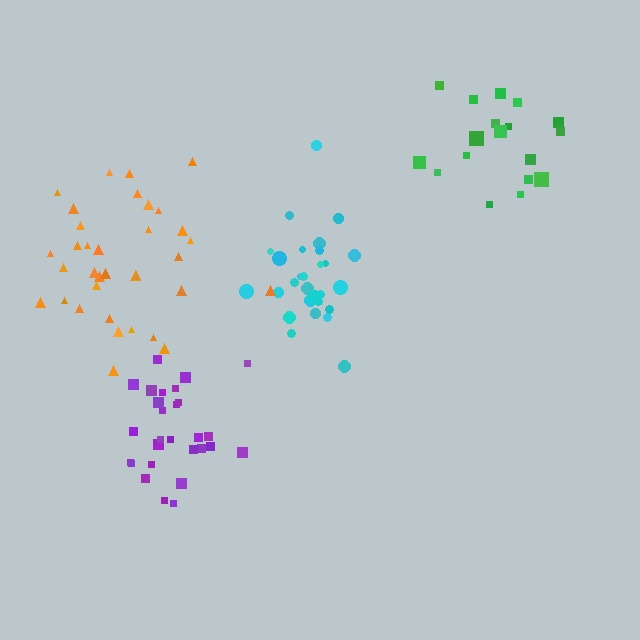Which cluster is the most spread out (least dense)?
Green.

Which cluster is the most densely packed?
Cyan.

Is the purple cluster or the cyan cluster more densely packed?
Cyan.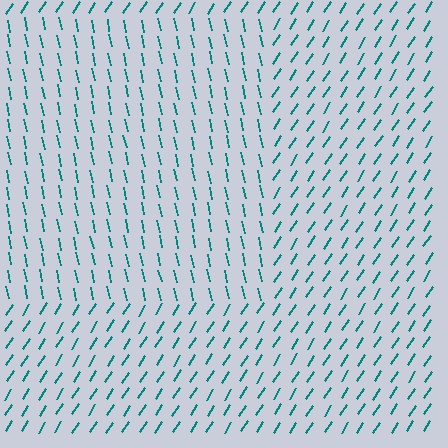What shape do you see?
I see a rectangle.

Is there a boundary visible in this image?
Yes, there is a texture boundary formed by a change in line orientation.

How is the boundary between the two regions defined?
The boundary is defined purely by a change in line orientation (approximately 45 degrees difference). All lines are the same color and thickness.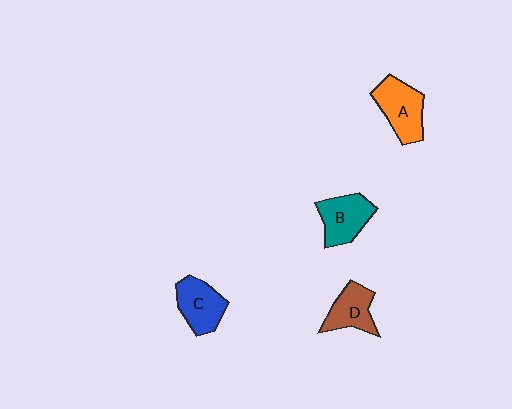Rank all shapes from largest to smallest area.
From largest to smallest: A (orange), B (teal), C (blue), D (brown).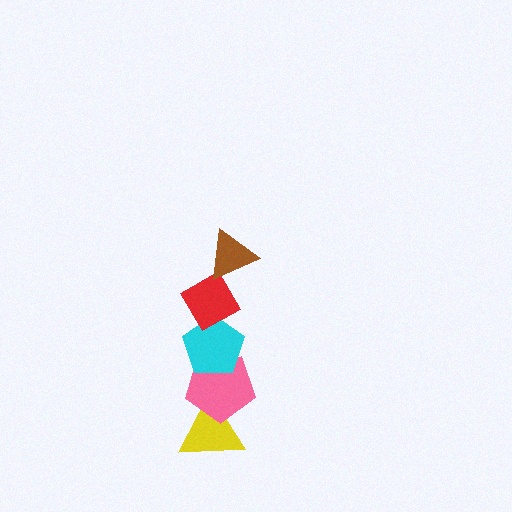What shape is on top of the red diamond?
The brown triangle is on top of the red diamond.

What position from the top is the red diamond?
The red diamond is 2nd from the top.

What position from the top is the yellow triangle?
The yellow triangle is 5th from the top.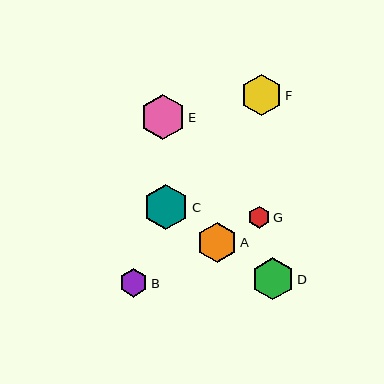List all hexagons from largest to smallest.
From largest to smallest: C, E, D, F, A, B, G.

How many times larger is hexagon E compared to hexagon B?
Hexagon E is approximately 1.6 times the size of hexagon B.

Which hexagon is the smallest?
Hexagon G is the smallest with a size of approximately 22 pixels.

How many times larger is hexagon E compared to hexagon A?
Hexagon E is approximately 1.1 times the size of hexagon A.